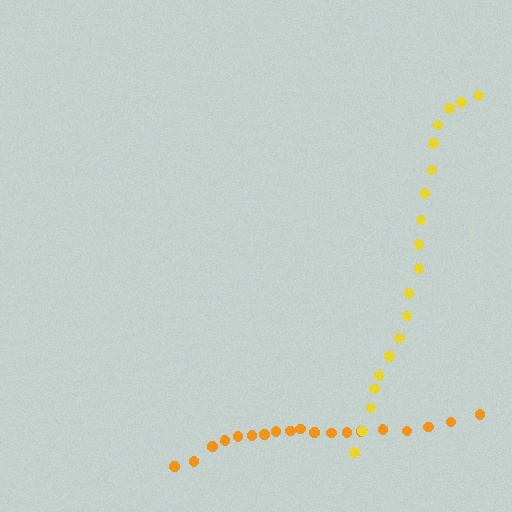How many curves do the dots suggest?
There are 2 distinct paths.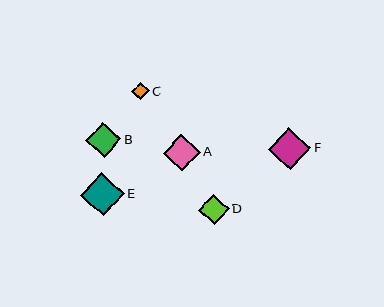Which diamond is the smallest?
Diamond C is the smallest with a size of approximately 17 pixels.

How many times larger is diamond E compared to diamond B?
Diamond E is approximately 1.2 times the size of diamond B.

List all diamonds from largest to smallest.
From largest to smallest: E, F, A, B, D, C.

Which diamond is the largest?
Diamond E is the largest with a size of approximately 43 pixels.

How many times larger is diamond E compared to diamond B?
Diamond E is approximately 1.2 times the size of diamond B.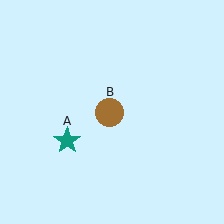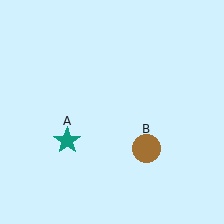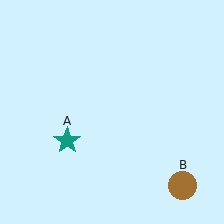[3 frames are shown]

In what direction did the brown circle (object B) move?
The brown circle (object B) moved down and to the right.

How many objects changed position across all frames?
1 object changed position: brown circle (object B).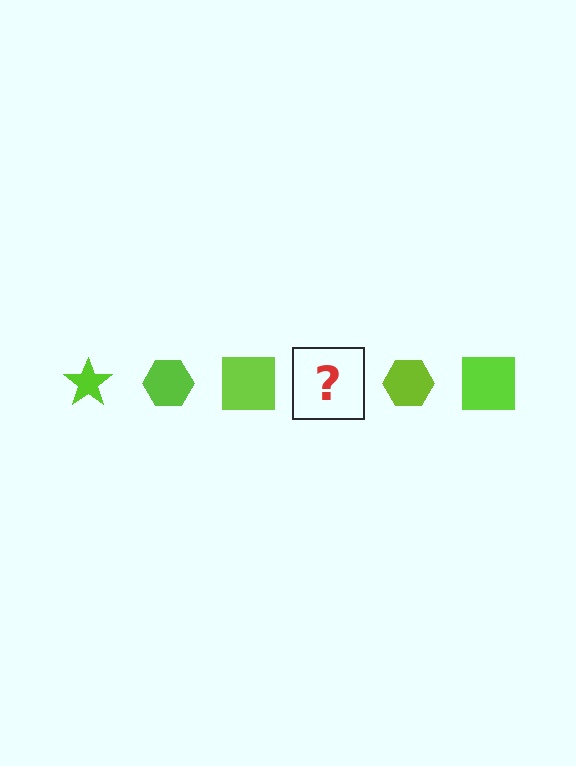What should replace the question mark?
The question mark should be replaced with a lime star.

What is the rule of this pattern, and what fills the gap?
The rule is that the pattern cycles through star, hexagon, square shapes in lime. The gap should be filled with a lime star.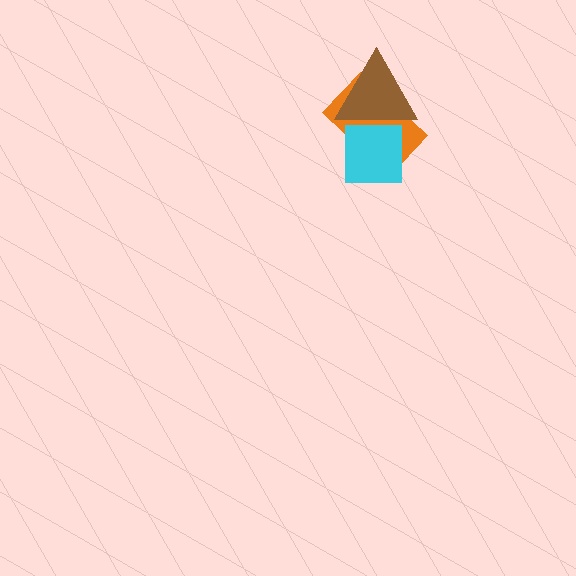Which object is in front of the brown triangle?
The cyan square is in front of the brown triangle.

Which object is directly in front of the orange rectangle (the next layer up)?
The brown triangle is directly in front of the orange rectangle.